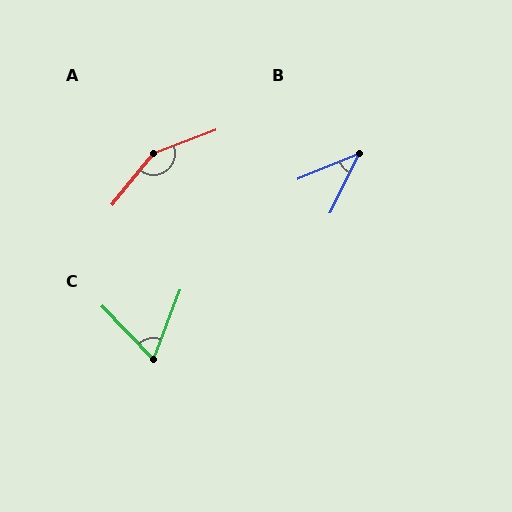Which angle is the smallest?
B, at approximately 41 degrees.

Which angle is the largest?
A, at approximately 149 degrees.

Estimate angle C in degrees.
Approximately 65 degrees.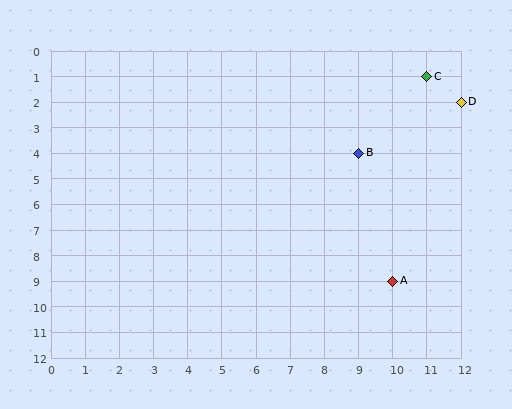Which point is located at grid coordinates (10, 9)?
Point A is at (10, 9).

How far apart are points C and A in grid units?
Points C and A are 1 column and 8 rows apart (about 8.1 grid units diagonally).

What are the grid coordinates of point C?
Point C is at grid coordinates (11, 1).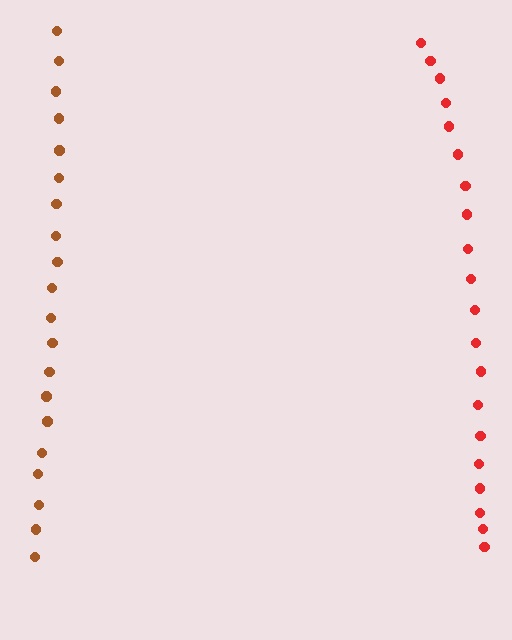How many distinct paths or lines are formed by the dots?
There are 2 distinct paths.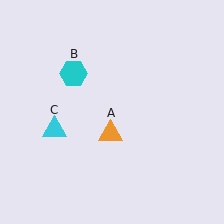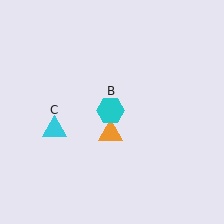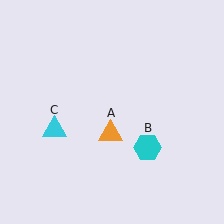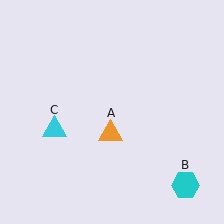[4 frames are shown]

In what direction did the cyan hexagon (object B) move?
The cyan hexagon (object B) moved down and to the right.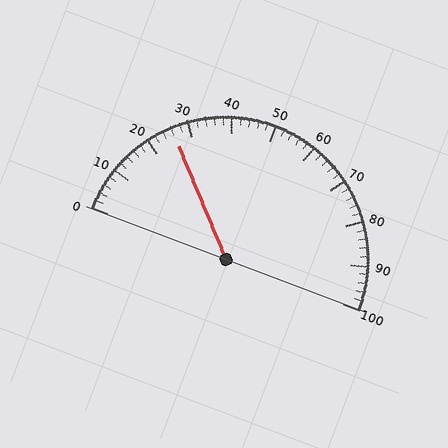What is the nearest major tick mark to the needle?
The nearest major tick mark is 30.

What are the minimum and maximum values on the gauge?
The gauge ranges from 0 to 100.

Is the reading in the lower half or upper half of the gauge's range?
The reading is in the lower half of the range (0 to 100).